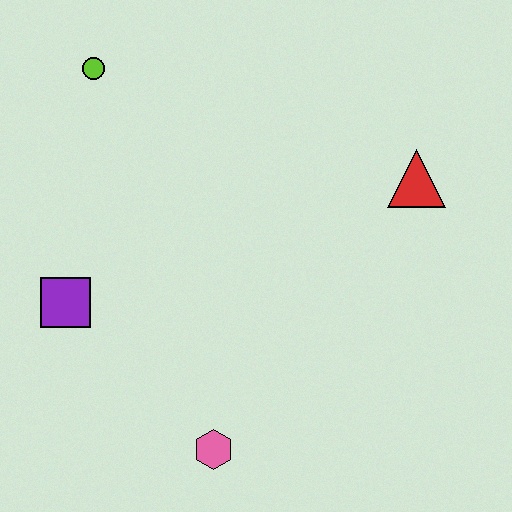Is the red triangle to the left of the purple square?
No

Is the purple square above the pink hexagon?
Yes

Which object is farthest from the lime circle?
The pink hexagon is farthest from the lime circle.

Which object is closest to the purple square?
The pink hexagon is closest to the purple square.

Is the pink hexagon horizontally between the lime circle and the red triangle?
Yes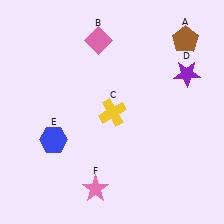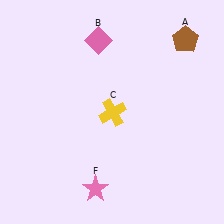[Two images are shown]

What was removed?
The blue hexagon (E), the purple star (D) were removed in Image 2.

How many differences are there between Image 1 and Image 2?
There are 2 differences between the two images.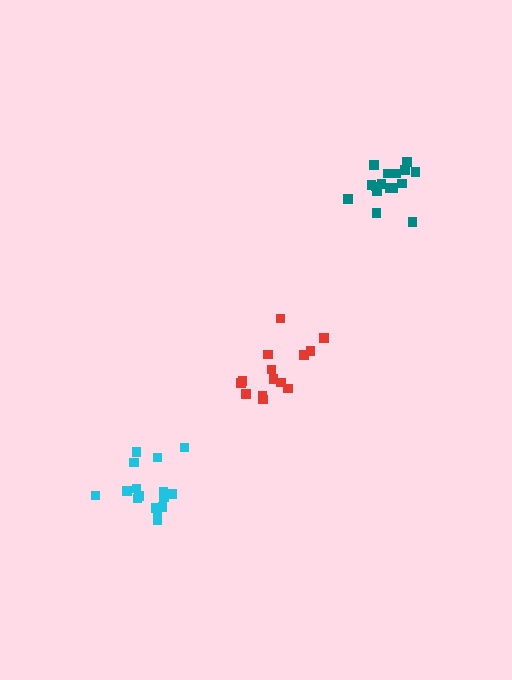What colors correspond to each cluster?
The clusters are colored: cyan, red, teal.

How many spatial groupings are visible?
There are 3 spatial groupings.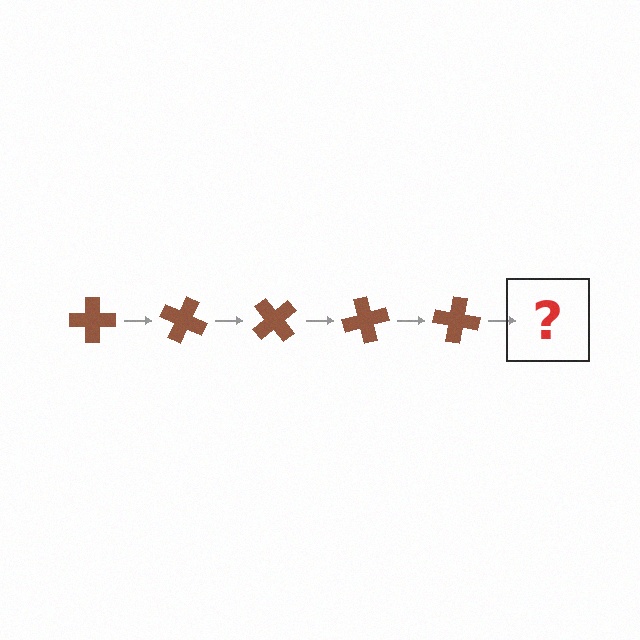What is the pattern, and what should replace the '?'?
The pattern is that the cross rotates 25 degrees each step. The '?' should be a brown cross rotated 125 degrees.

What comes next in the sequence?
The next element should be a brown cross rotated 125 degrees.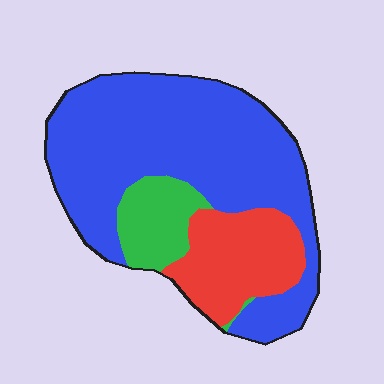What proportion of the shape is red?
Red covers roughly 20% of the shape.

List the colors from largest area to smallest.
From largest to smallest: blue, red, green.